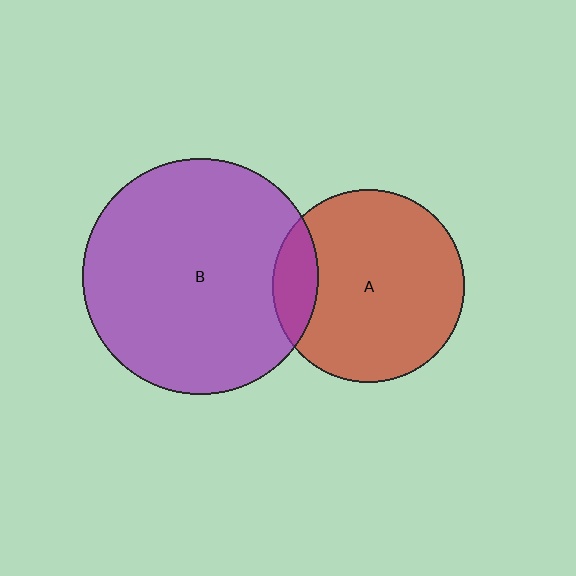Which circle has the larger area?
Circle B (purple).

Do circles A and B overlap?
Yes.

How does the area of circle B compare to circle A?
Approximately 1.5 times.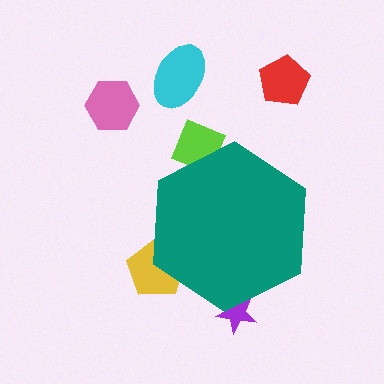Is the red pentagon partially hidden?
No, the red pentagon is fully visible.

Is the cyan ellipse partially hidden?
No, the cyan ellipse is fully visible.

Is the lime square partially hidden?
Yes, the lime square is partially hidden behind the teal hexagon.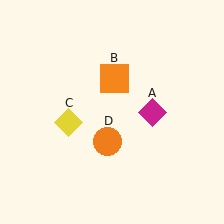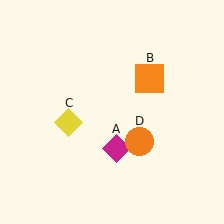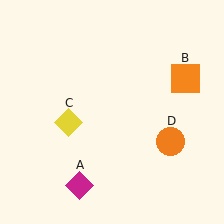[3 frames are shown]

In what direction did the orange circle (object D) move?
The orange circle (object D) moved right.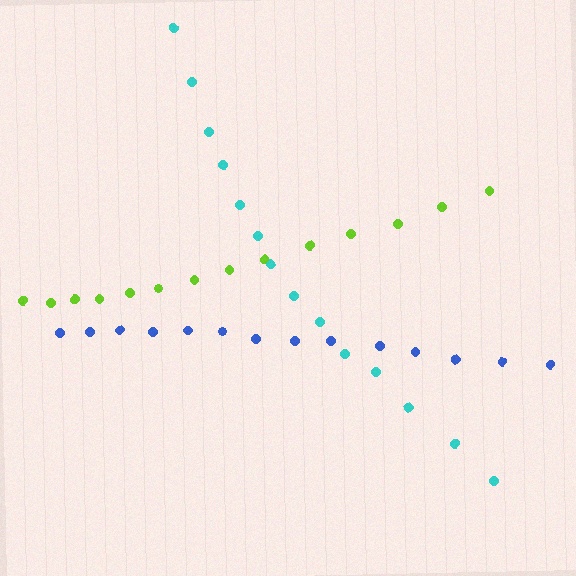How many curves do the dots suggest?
There are 3 distinct paths.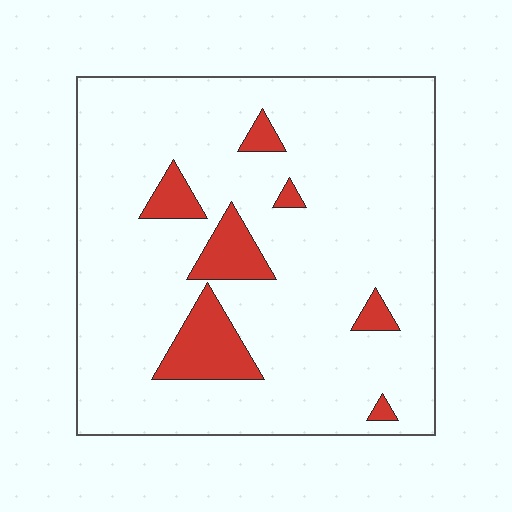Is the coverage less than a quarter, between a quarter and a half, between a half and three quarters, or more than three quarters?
Less than a quarter.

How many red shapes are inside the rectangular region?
7.